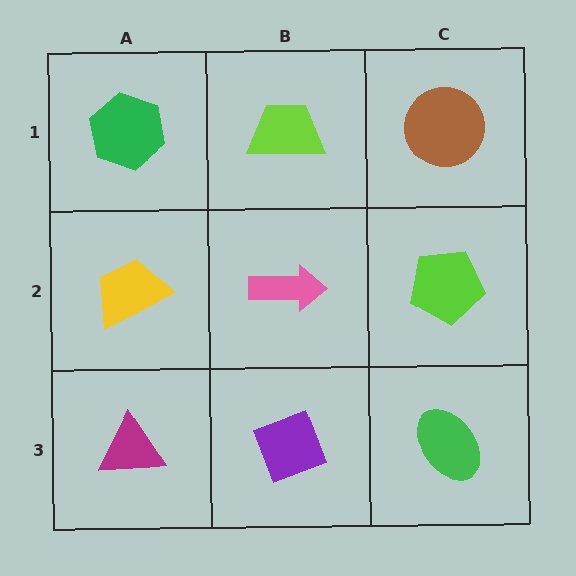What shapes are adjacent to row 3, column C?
A lime pentagon (row 2, column C), a purple diamond (row 3, column B).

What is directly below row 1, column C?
A lime pentagon.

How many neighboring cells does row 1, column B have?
3.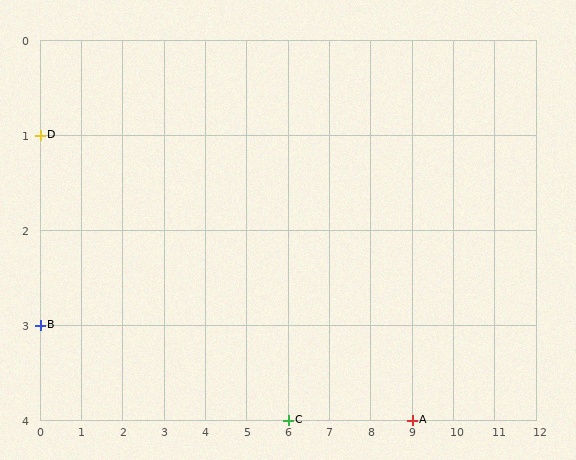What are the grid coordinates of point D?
Point D is at grid coordinates (0, 1).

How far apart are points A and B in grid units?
Points A and B are 9 columns and 1 row apart (about 9.1 grid units diagonally).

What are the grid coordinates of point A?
Point A is at grid coordinates (9, 4).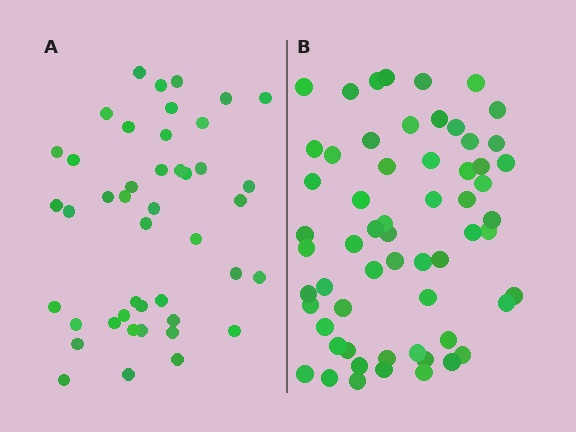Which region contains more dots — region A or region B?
Region B (the right region) has more dots.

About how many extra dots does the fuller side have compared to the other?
Region B has approximately 15 more dots than region A.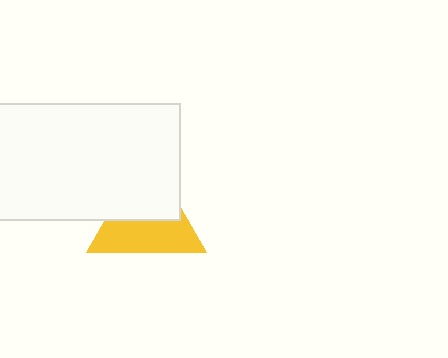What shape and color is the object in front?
The object in front is a white rectangle.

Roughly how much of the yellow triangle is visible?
About half of it is visible (roughly 52%).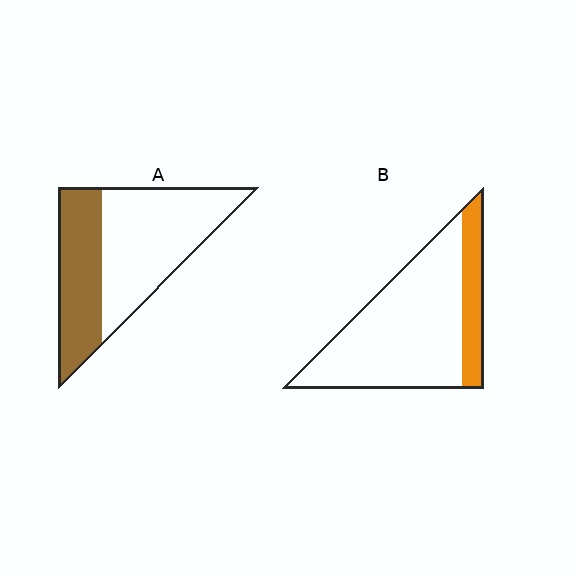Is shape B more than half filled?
No.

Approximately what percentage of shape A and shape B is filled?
A is approximately 40% and B is approximately 20%.